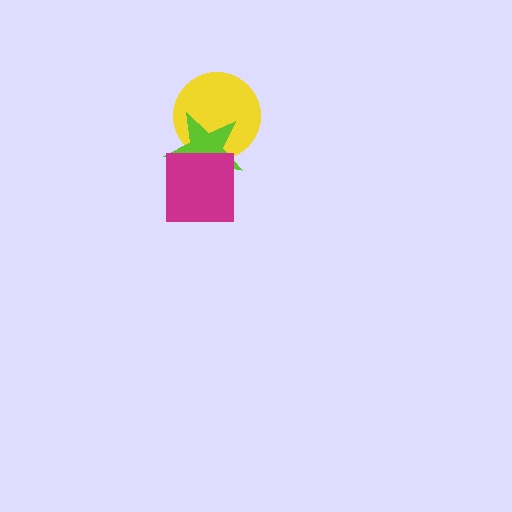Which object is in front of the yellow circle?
The lime star is in front of the yellow circle.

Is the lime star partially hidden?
Yes, it is partially covered by another shape.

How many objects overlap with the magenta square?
1 object overlaps with the magenta square.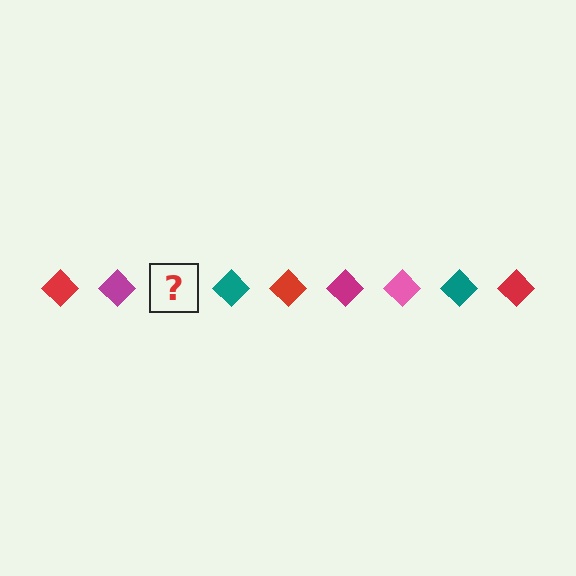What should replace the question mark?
The question mark should be replaced with a pink diamond.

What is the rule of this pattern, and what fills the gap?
The rule is that the pattern cycles through red, magenta, pink, teal diamonds. The gap should be filled with a pink diamond.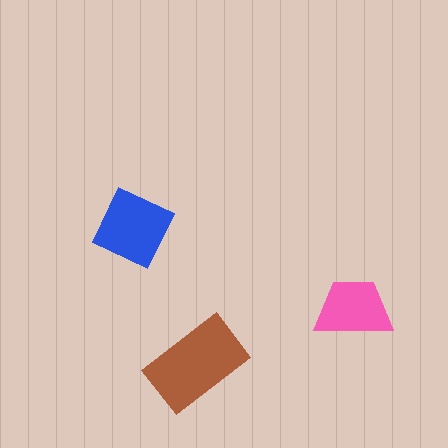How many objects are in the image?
There are 3 objects in the image.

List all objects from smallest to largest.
The pink trapezoid, the blue diamond, the brown rectangle.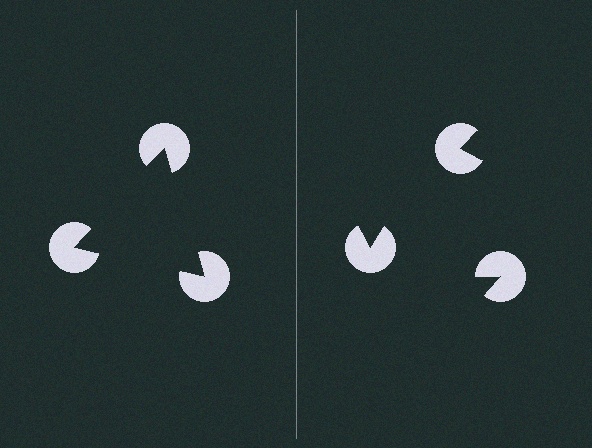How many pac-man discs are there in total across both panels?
6 — 3 on each side.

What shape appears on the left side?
An illusory triangle.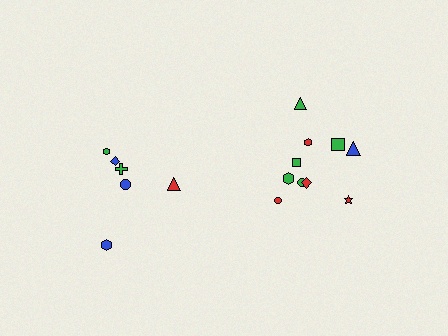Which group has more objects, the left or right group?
The right group.